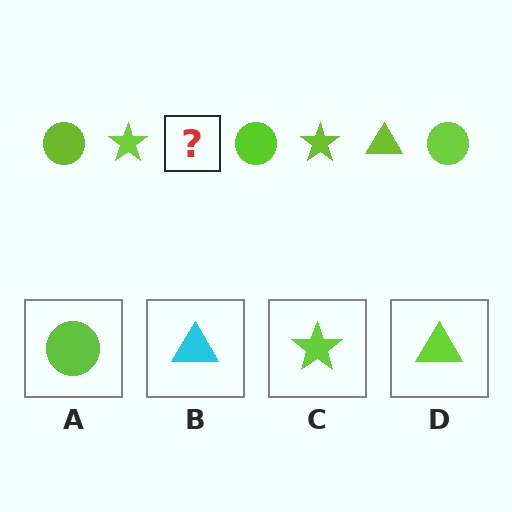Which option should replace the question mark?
Option D.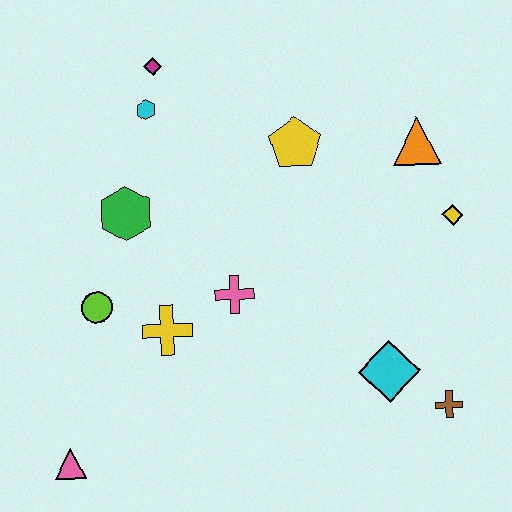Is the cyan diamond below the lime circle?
Yes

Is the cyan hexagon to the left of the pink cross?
Yes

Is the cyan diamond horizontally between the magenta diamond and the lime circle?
No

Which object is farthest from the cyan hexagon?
The brown cross is farthest from the cyan hexagon.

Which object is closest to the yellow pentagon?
The orange triangle is closest to the yellow pentagon.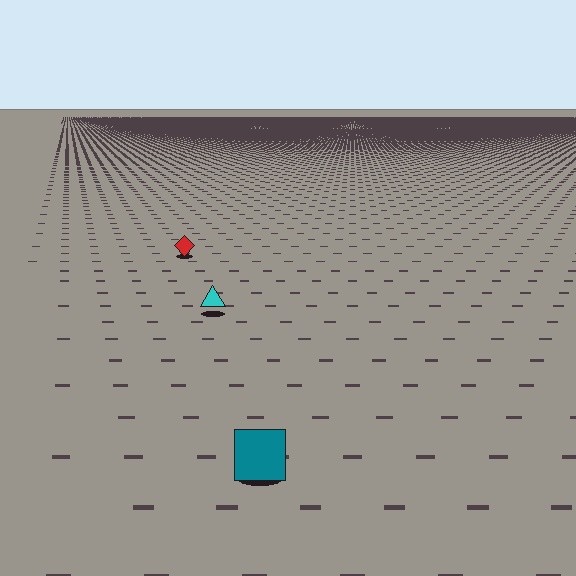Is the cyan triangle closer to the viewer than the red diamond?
Yes. The cyan triangle is closer — you can tell from the texture gradient: the ground texture is coarser near it.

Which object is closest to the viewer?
The teal square is closest. The texture marks near it are larger and more spread out.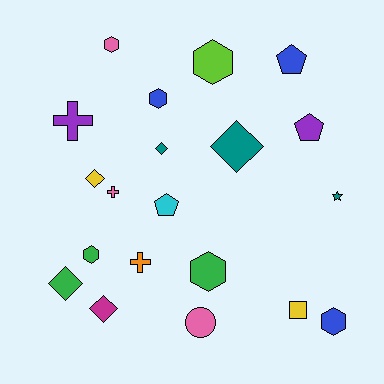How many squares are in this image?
There is 1 square.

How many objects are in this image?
There are 20 objects.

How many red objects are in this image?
There are no red objects.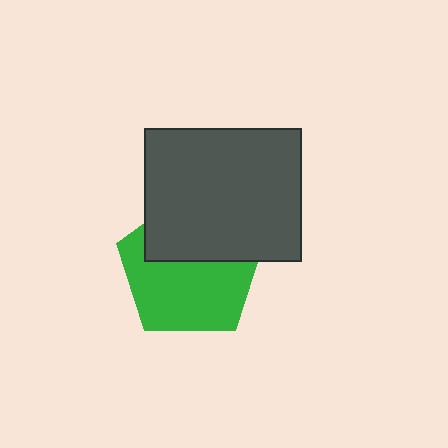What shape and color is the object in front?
The object in front is a dark gray rectangle.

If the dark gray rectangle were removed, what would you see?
You would see the complete green pentagon.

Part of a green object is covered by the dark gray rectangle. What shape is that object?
It is a pentagon.